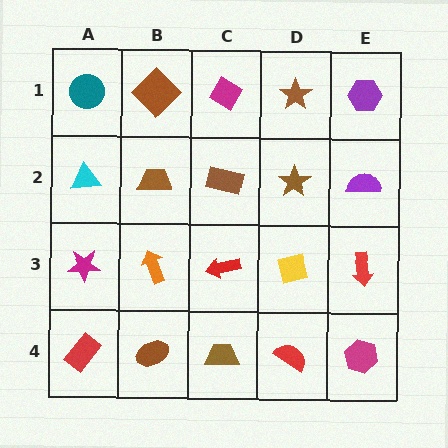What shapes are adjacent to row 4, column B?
An orange arrow (row 3, column B), a red rectangle (row 4, column A), a brown trapezoid (row 4, column C).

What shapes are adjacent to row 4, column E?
A red arrow (row 3, column E), a red semicircle (row 4, column D).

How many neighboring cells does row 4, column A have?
2.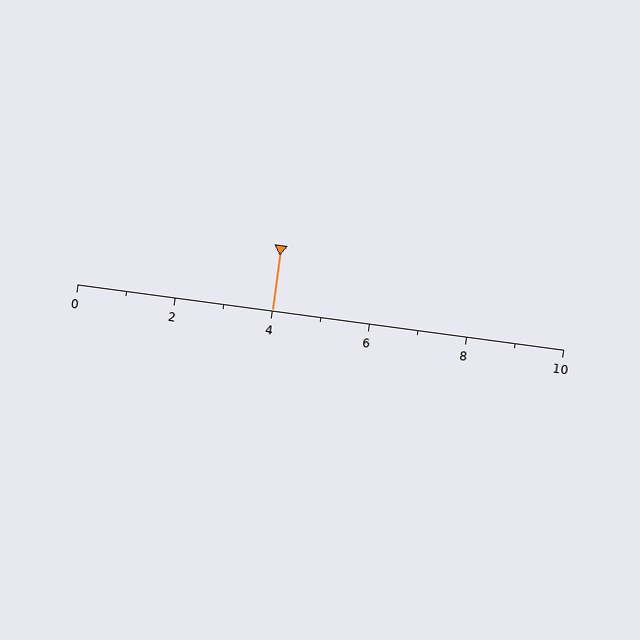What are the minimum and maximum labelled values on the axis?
The axis runs from 0 to 10.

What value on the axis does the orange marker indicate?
The marker indicates approximately 4.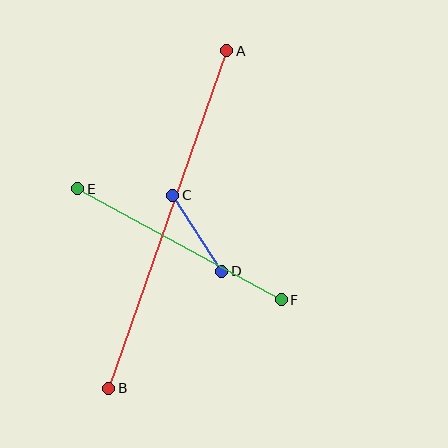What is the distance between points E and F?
The distance is approximately 232 pixels.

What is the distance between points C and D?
The distance is approximately 90 pixels.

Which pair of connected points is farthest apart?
Points A and B are farthest apart.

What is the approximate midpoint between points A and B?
The midpoint is at approximately (168, 220) pixels.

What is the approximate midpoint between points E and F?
The midpoint is at approximately (179, 244) pixels.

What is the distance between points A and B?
The distance is approximately 358 pixels.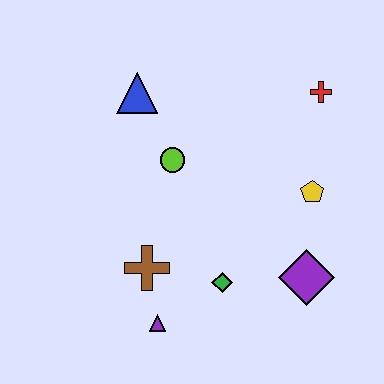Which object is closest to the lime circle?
The blue triangle is closest to the lime circle.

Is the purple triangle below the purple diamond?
Yes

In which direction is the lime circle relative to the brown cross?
The lime circle is above the brown cross.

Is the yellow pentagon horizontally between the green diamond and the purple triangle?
No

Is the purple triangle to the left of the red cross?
Yes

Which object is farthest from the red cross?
The purple triangle is farthest from the red cross.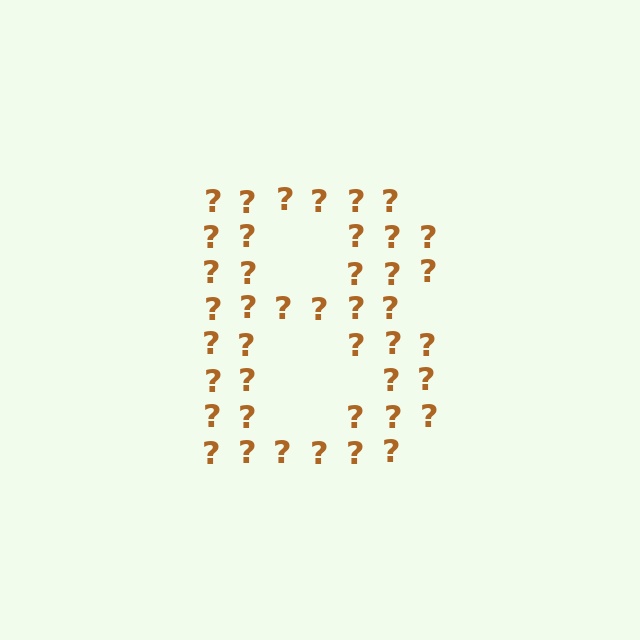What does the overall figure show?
The overall figure shows the letter B.